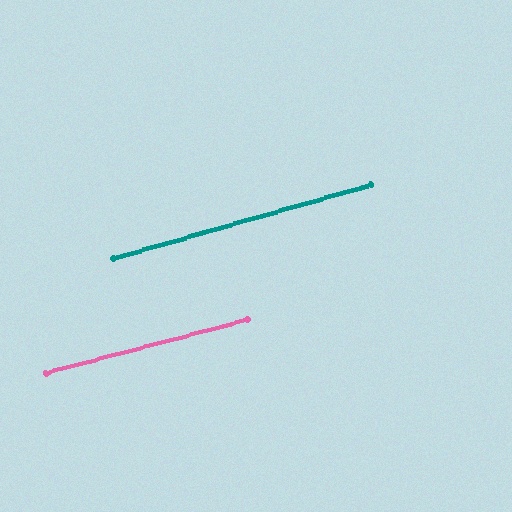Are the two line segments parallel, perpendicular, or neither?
Parallel — their directions differ by only 1.2°.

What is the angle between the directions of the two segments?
Approximately 1 degree.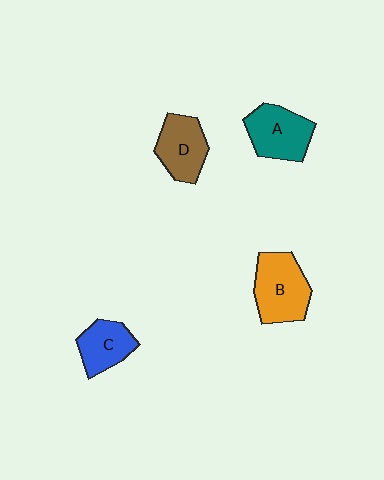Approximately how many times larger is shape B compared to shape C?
Approximately 1.4 times.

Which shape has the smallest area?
Shape C (blue).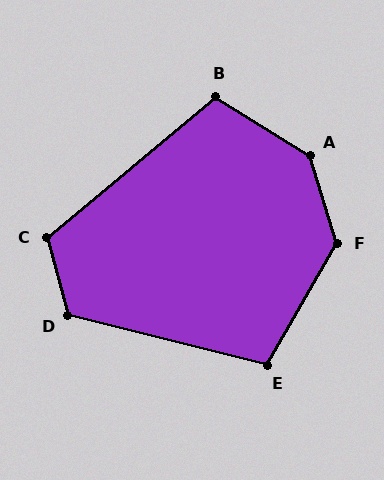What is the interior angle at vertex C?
Approximately 115 degrees (obtuse).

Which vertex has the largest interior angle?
A, at approximately 139 degrees.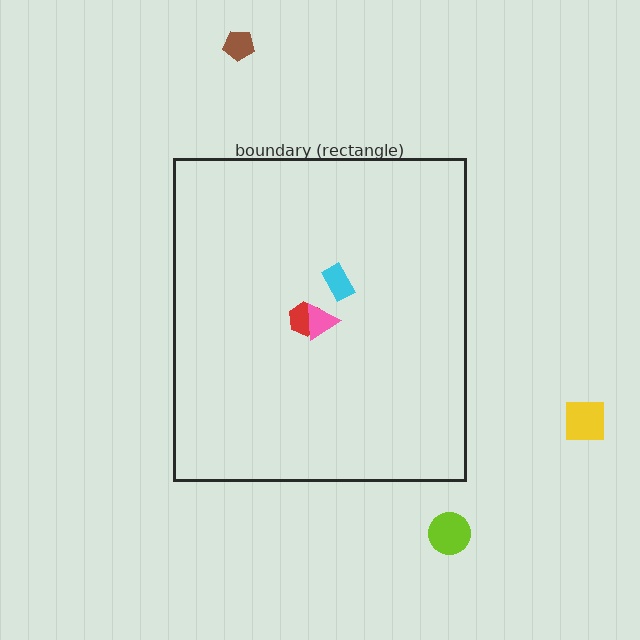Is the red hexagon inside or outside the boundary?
Inside.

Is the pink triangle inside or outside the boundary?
Inside.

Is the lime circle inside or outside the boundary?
Outside.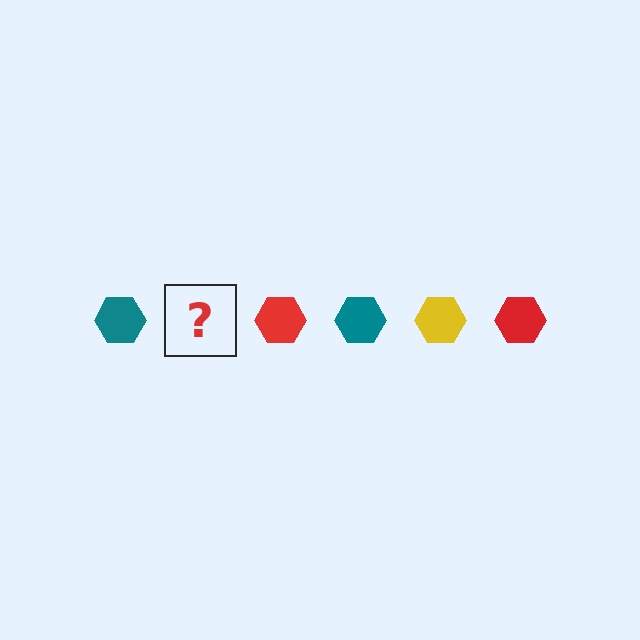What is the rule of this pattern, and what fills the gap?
The rule is that the pattern cycles through teal, yellow, red hexagons. The gap should be filled with a yellow hexagon.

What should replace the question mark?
The question mark should be replaced with a yellow hexagon.